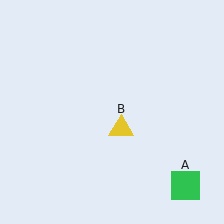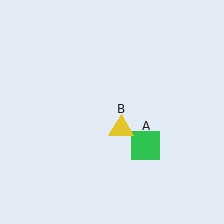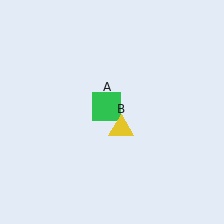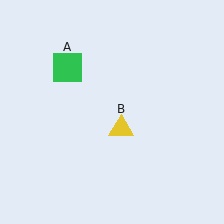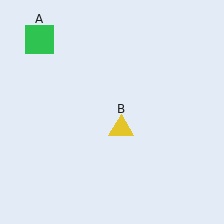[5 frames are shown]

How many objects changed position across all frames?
1 object changed position: green square (object A).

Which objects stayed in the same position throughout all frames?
Yellow triangle (object B) remained stationary.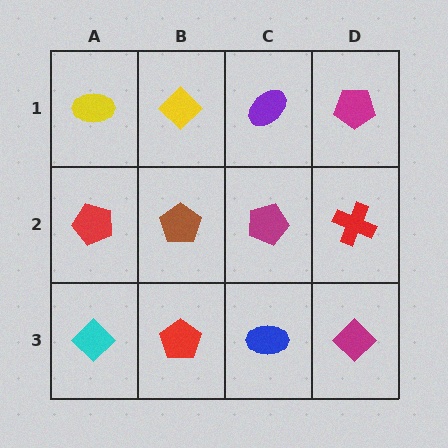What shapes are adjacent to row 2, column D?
A magenta pentagon (row 1, column D), a magenta diamond (row 3, column D), a magenta pentagon (row 2, column C).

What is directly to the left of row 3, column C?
A red pentagon.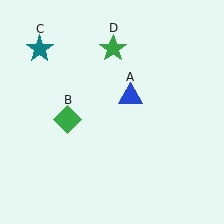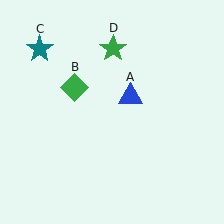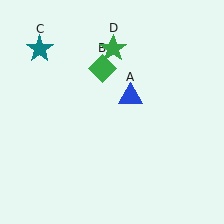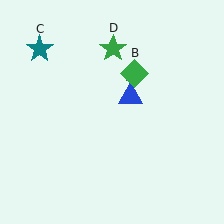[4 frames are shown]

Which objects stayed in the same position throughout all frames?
Blue triangle (object A) and teal star (object C) and green star (object D) remained stationary.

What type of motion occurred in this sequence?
The green diamond (object B) rotated clockwise around the center of the scene.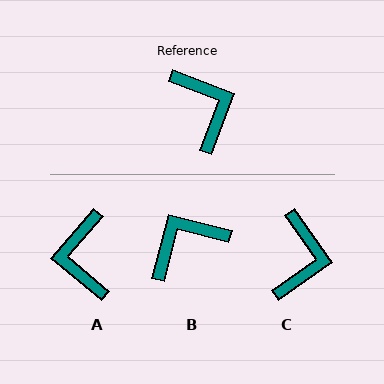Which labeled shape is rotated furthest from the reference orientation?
A, about 161 degrees away.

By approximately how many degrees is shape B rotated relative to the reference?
Approximately 97 degrees counter-clockwise.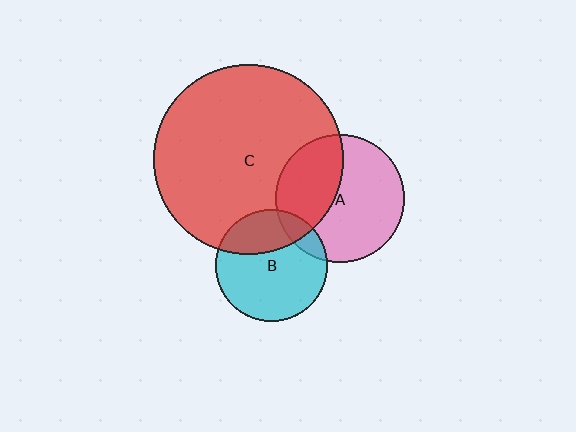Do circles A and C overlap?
Yes.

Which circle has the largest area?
Circle C (red).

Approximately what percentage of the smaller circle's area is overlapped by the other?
Approximately 40%.